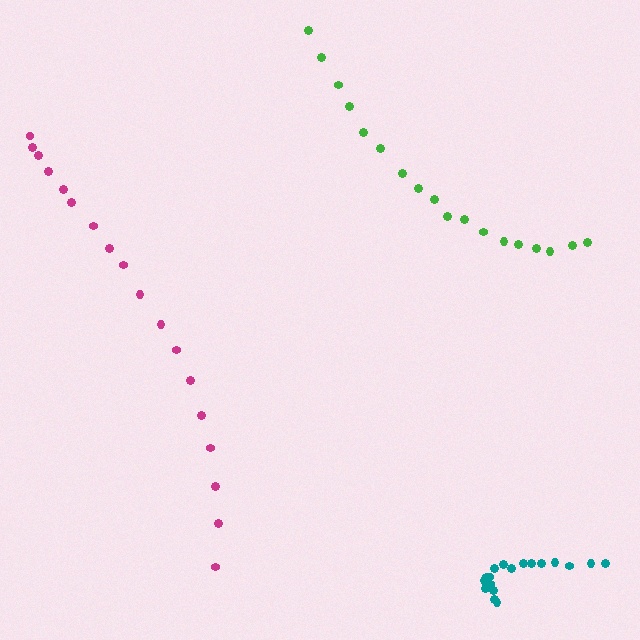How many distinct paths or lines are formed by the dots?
There are 3 distinct paths.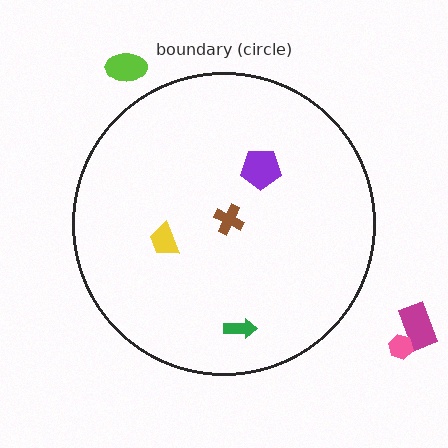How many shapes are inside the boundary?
4 inside, 3 outside.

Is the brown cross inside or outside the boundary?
Inside.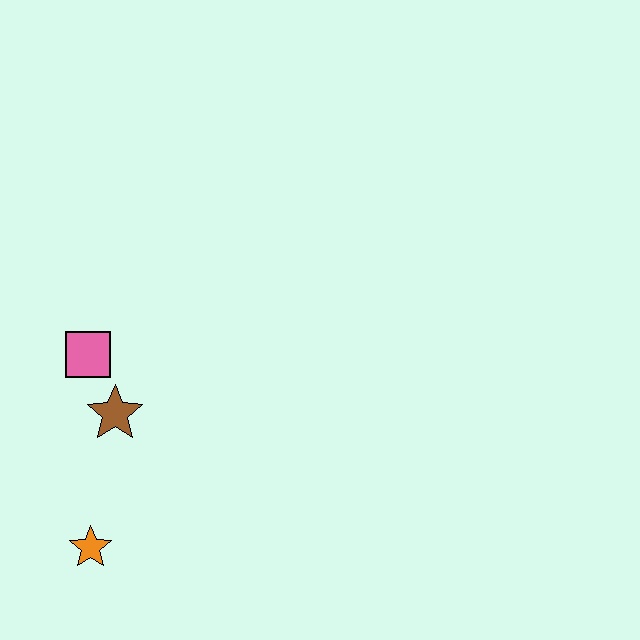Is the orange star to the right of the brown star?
No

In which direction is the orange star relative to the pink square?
The orange star is below the pink square.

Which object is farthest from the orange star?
The pink square is farthest from the orange star.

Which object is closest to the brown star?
The pink square is closest to the brown star.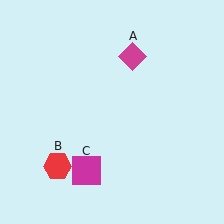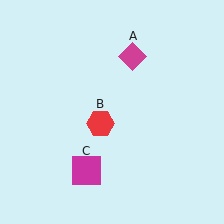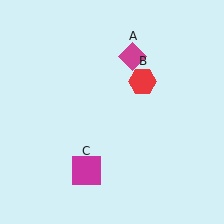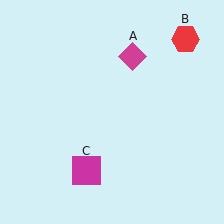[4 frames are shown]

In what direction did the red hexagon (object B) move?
The red hexagon (object B) moved up and to the right.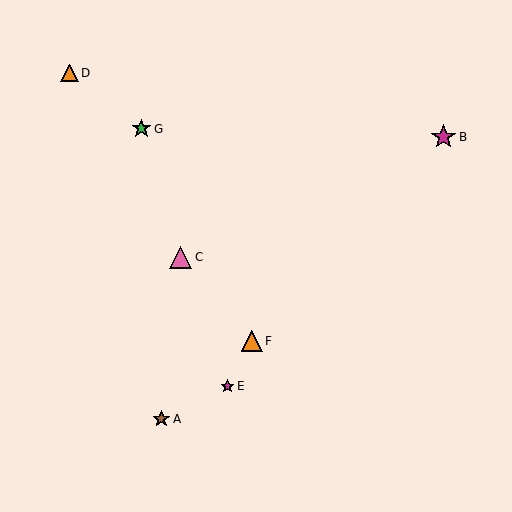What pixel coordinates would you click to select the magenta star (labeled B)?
Click at (443, 137) to select the magenta star B.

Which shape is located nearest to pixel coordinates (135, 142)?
The green star (labeled G) at (141, 129) is nearest to that location.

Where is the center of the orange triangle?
The center of the orange triangle is at (252, 341).